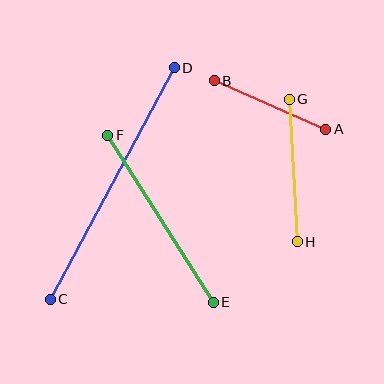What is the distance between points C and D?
The distance is approximately 263 pixels.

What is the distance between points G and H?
The distance is approximately 143 pixels.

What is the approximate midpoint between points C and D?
The midpoint is at approximately (112, 183) pixels.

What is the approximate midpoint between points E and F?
The midpoint is at approximately (160, 219) pixels.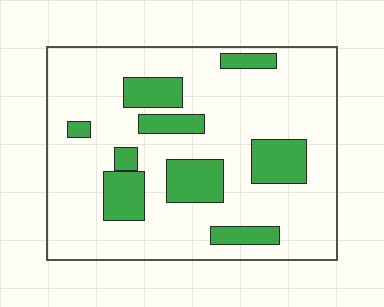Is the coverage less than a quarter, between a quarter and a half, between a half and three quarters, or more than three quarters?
Less than a quarter.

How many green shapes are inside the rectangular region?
9.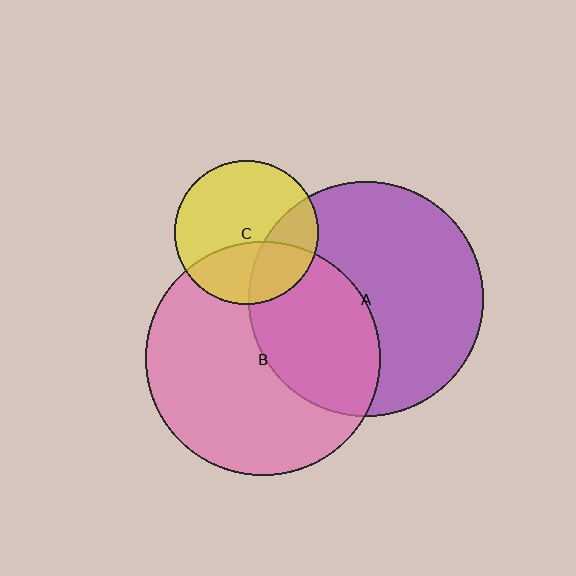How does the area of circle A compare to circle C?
Approximately 2.7 times.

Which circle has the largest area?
Circle A (purple).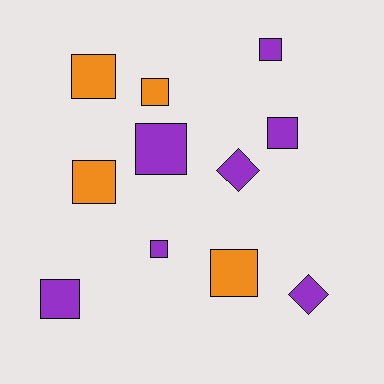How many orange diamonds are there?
There are no orange diamonds.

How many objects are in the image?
There are 11 objects.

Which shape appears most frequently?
Square, with 9 objects.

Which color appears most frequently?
Purple, with 7 objects.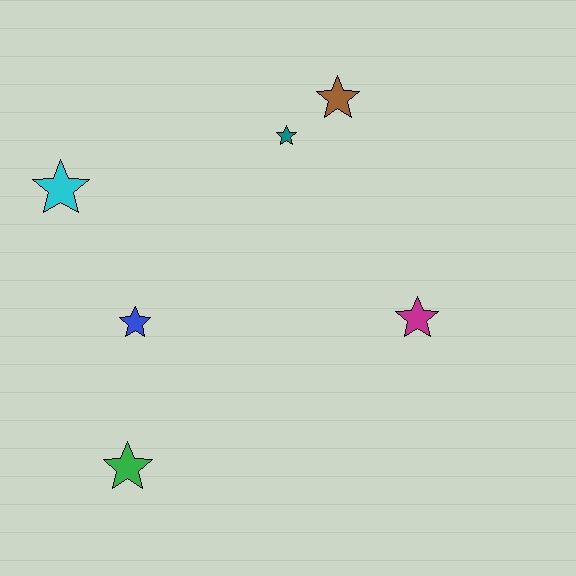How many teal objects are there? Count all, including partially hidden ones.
There is 1 teal object.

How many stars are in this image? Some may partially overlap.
There are 6 stars.